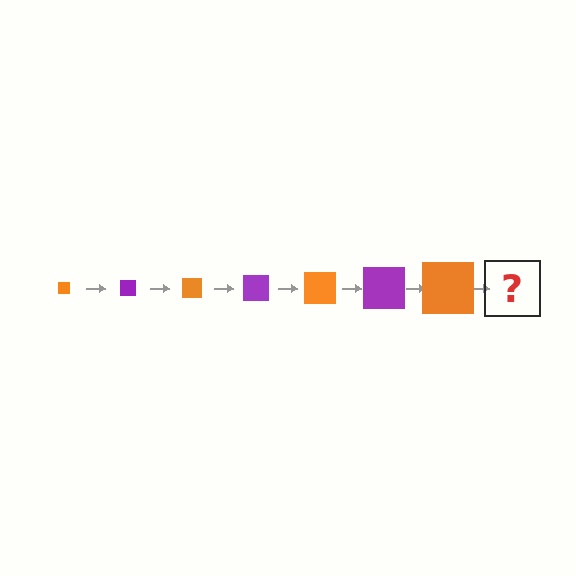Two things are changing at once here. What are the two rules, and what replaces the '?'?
The two rules are that the square grows larger each step and the color cycles through orange and purple. The '?' should be a purple square, larger than the previous one.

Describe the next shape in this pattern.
It should be a purple square, larger than the previous one.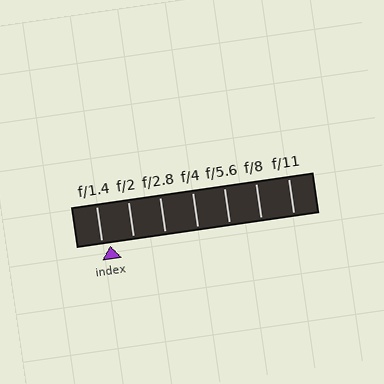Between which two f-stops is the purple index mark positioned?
The index mark is between f/1.4 and f/2.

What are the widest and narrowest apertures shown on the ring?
The widest aperture shown is f/1.4 and the narrowest is f/11.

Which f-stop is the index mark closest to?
The index mark is closest to f/1.4.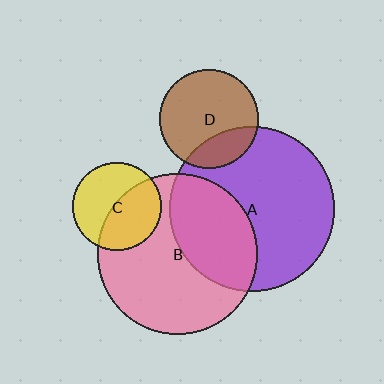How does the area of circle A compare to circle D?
Approximately 2.7 times.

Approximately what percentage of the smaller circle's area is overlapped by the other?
Approximately 50%.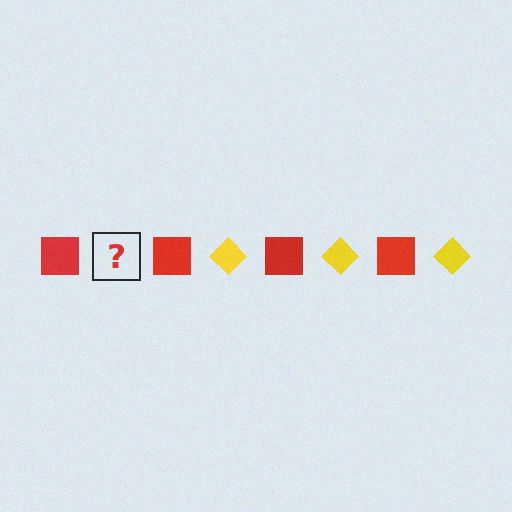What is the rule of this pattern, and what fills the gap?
The rule is that the pattern alternates between red square and yellow diamond. The gap should be filled with a yellow diamond.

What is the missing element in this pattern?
The missing element is a yellow diamond.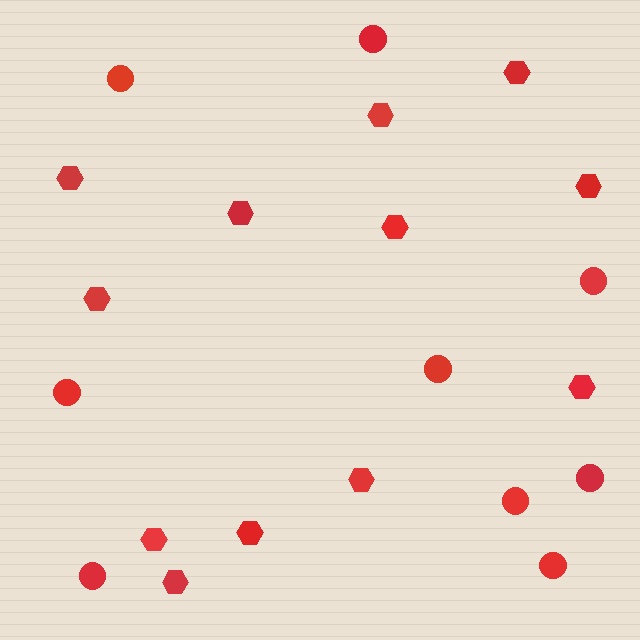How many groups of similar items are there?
There are 2 groups: one group of hexagons (12) and one group of circles (9).